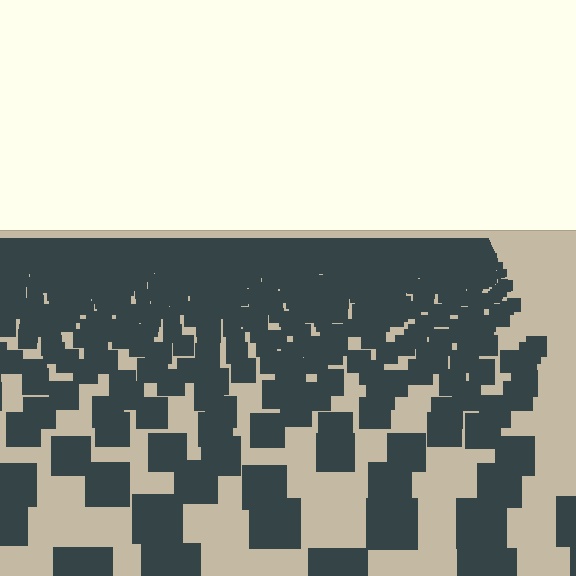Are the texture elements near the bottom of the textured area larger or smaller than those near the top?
Larger. Near the bottom, elements are closer to the viewer and appear at a bigger on-screen size.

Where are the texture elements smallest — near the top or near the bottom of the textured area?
Near the top.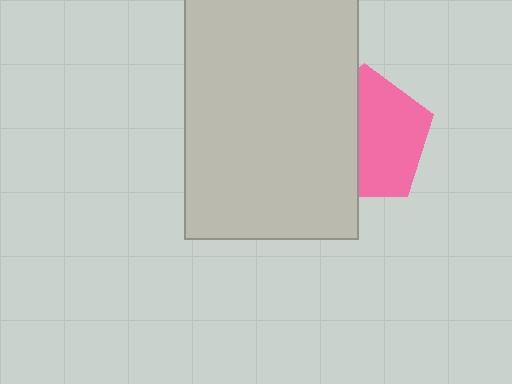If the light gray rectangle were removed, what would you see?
You would see the complete pink pentagon.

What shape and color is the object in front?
The object in front is a light gray rectangle.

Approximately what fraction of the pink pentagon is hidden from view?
Roughly 45% of the pink pentagon is hidden behind the light gray rectangle.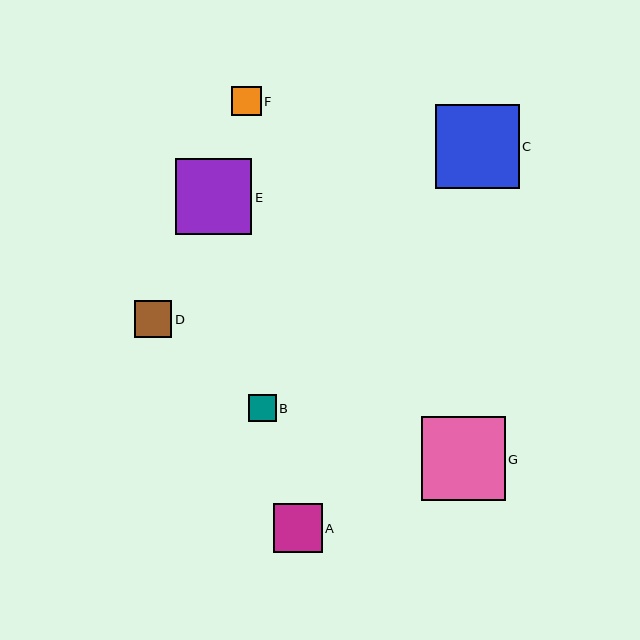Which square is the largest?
Square G is the largest with a size of approximately 84 pixels.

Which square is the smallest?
Square B is the smallest with a size of approximately 27 pixels.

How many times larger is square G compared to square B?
Square G is approximately 3.1 times the size of square B.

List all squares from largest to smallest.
From largest to smallest: G, C, E, A, D, F, B.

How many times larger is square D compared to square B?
Square D is approximately 1.3 times the size of square B.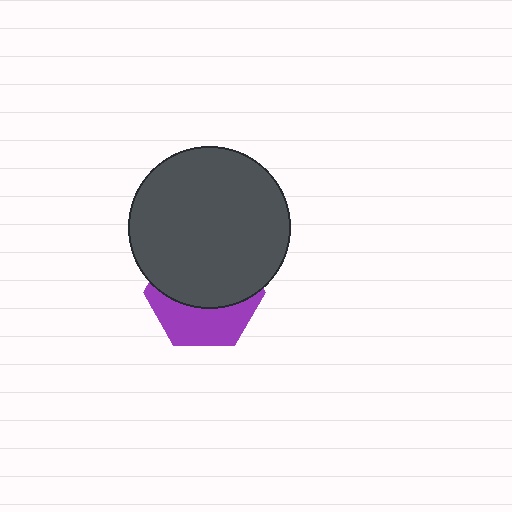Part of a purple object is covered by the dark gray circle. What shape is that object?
It is a hexagon.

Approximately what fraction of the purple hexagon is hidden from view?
Roughly 60% of the purple hexagon is hidden behind the dark gray circle.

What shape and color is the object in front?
The object in front is a dark gray circle.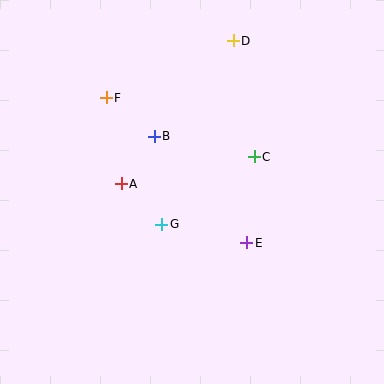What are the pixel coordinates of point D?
Point D is at (233, 41).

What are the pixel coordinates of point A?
Point A is at (121, 184).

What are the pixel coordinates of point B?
Point B is at (154, 136).